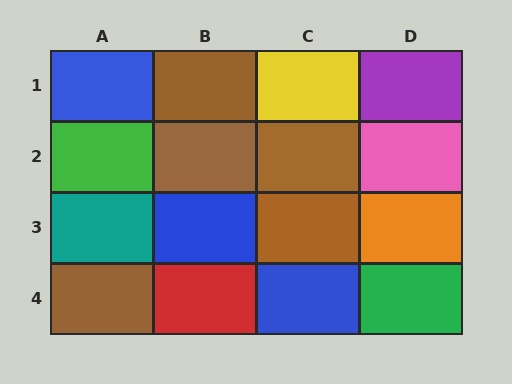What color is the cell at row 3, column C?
Brown.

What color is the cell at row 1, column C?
Yellow.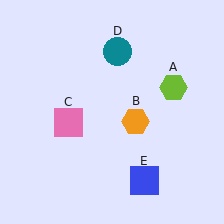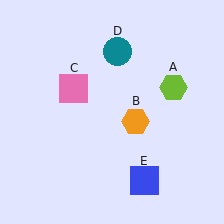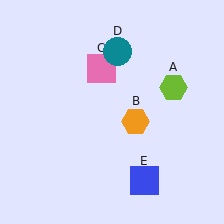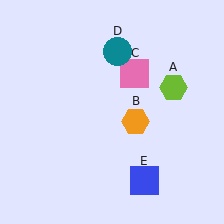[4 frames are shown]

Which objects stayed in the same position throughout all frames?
Lime hexagon (object A) and orange hexagon (object B) and teal circle (object D) and blue square (object E) remained stationary.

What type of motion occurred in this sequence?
The pink square (object C) rotated clockwise around the center of the scene.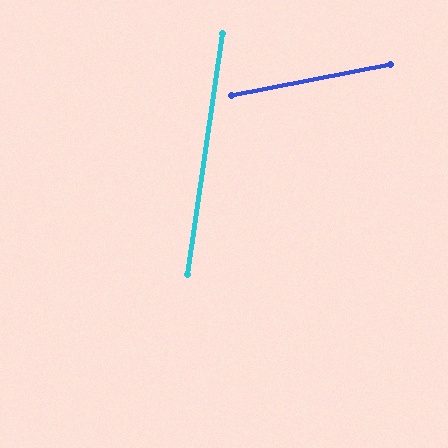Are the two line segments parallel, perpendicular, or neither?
Neither parallel nor perpendicular — they differ by about 71°.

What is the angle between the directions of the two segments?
Approximately 71 degrees.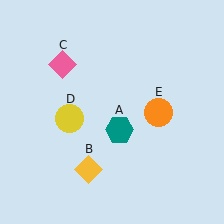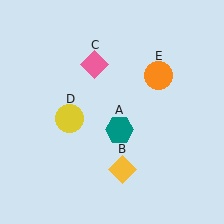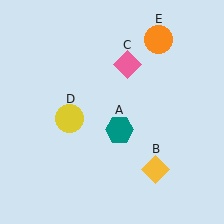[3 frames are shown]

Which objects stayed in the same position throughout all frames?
Teal hexagon (object A) and yellow circle (object D) remained stationary.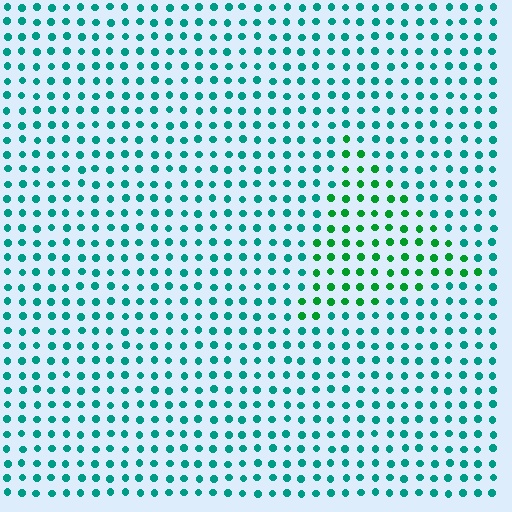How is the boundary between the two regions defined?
The boundary is defined purely by a slight shift in hue (about 36 degrees). Spacing, size, and orientation are identical on both sides.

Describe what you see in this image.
The image is filled with small teal elements in a uniform arrangement. A triangle-shaped region is visible where the elements are tinted to a slightly different hue, forming a subtle color boundary.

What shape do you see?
I see a triangle.